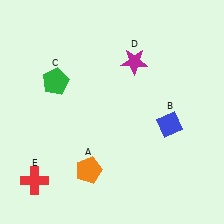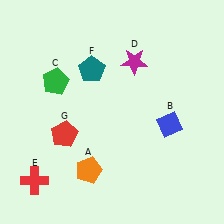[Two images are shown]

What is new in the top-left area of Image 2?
A teal pentagon (F) was added in the top-left area of Image 2.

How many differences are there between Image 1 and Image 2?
There are 2 differences between the two images.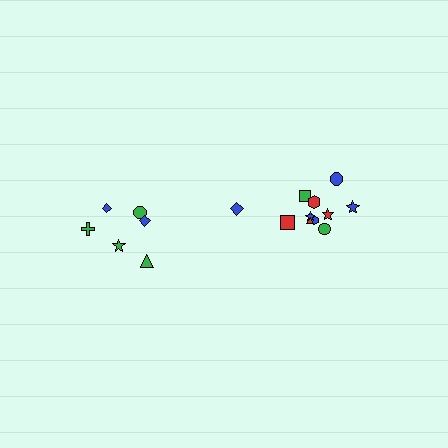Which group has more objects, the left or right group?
The right group.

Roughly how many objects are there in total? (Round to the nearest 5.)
Roughly 15 objects in total.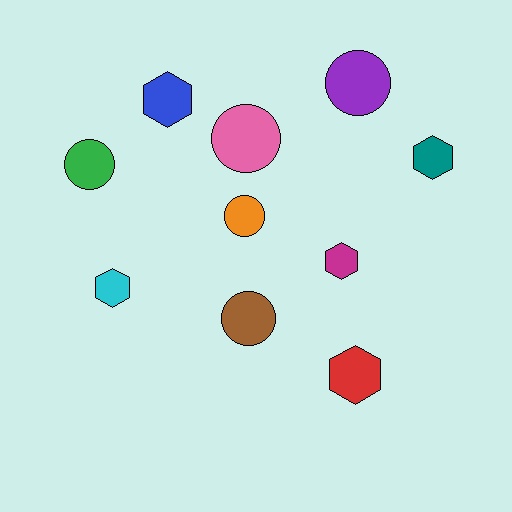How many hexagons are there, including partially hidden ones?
There are 5 hexagons.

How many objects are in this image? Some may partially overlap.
There are 10 objects.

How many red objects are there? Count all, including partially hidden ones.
There is 1 red object.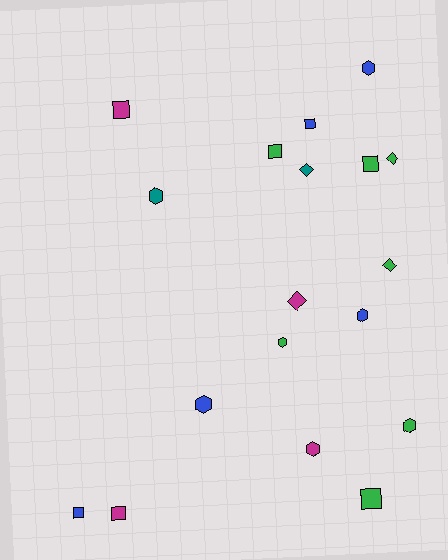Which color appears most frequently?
Green, with 7 objects.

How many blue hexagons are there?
There are 3 blue hexagons.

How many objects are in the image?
There are 18 objects.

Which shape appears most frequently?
Hexagon, with 7 objects.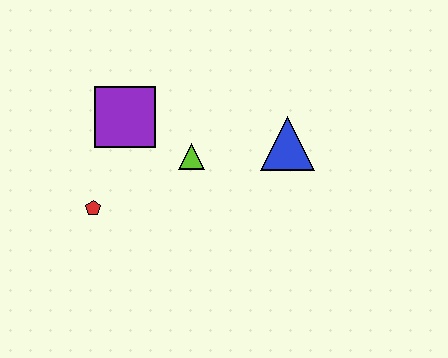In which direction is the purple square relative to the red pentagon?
The purple square is above the red pentagon.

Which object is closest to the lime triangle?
The purple square is closest to the lime triangle.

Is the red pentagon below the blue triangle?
Yes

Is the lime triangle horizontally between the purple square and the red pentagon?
No